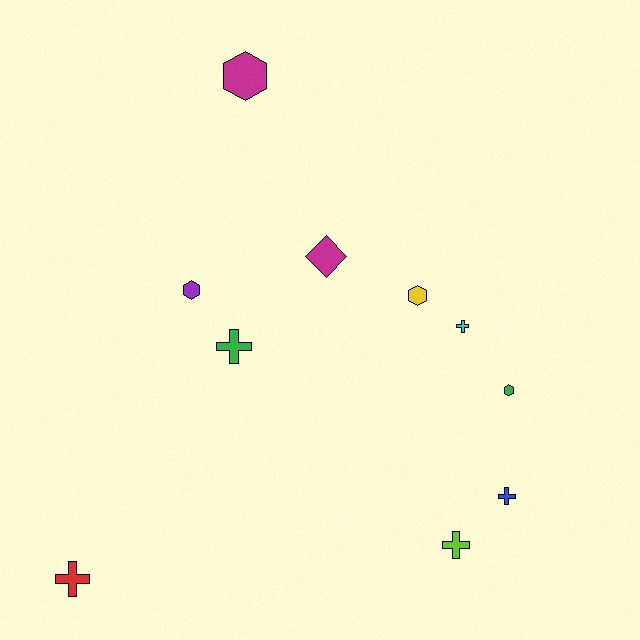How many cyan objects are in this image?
There is 1 cyan object.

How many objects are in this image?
There are 10 objects.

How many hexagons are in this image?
There are 4 hexagons.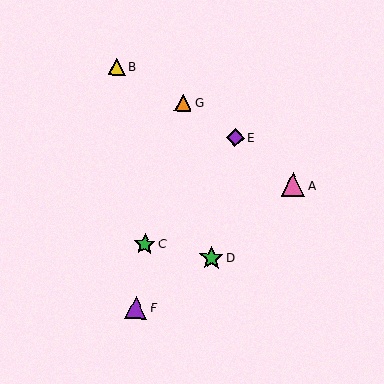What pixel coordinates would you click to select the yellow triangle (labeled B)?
Click at (117, 67) to select the yellow triangle B.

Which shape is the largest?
The green star (labeled D) is the largest.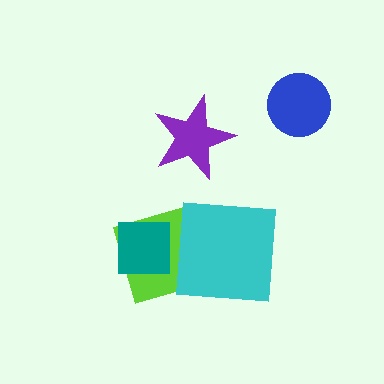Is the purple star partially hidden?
No, no other shape covers it.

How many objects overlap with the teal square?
1 object overlaps with the teal square.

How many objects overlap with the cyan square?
1 object overlaps with the cyan square.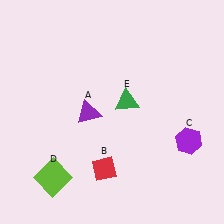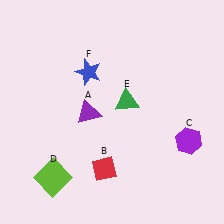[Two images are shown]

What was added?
A blue star (F) was added in Image 2.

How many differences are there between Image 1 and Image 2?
There is 1 difference between the two images.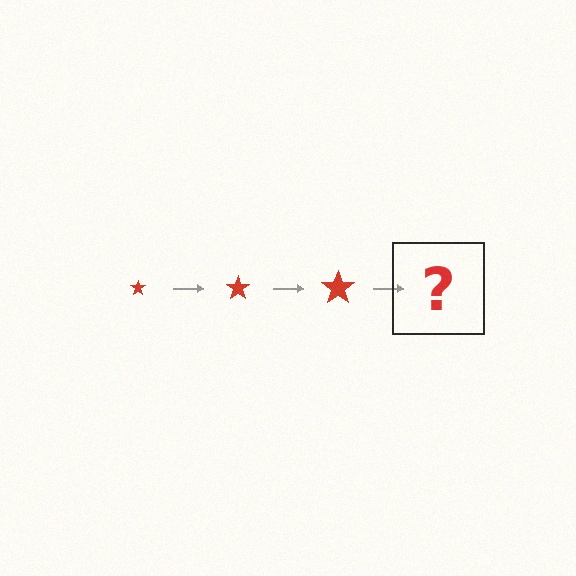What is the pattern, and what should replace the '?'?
The pattern is that the star gets progressively larger each step. The '?' should be a red star, larger than the previous one.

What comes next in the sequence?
The next element should be a red star, larger than the previous one.